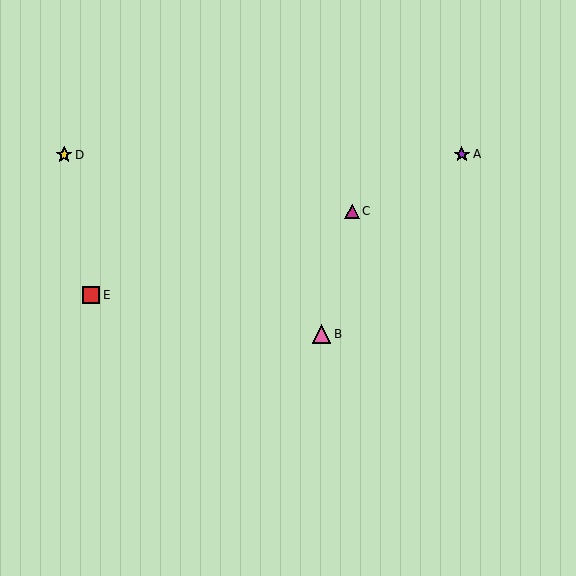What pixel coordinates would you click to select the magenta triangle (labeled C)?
Click at (352, 211) to select the magenta triangle C.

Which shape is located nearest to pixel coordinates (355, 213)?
The magenta triangle (labeled C) at (352, 211) is nearest to that location.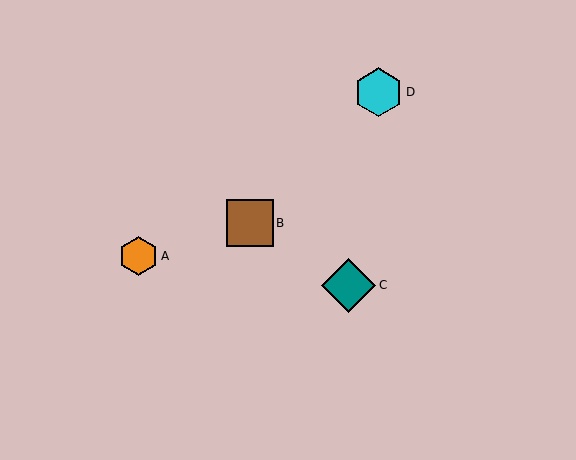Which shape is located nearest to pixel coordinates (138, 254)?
The orange hexagon (labeled A) at (138, 256) is nearest to that location.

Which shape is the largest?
The teal diamond (labeled C) is the largest.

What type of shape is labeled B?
Shape B is a brown square.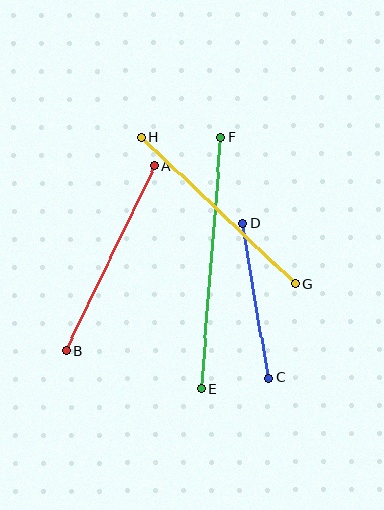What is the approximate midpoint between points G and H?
The midpoint is at approximately (219, 211) pixels.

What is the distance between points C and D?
The distance is approximately 157 pixels.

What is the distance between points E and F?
The distance is approximately 252 pixels.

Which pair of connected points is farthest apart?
Points E and F are farthest apart.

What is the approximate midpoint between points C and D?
The midpoint is at approximately (255, 300) pixels.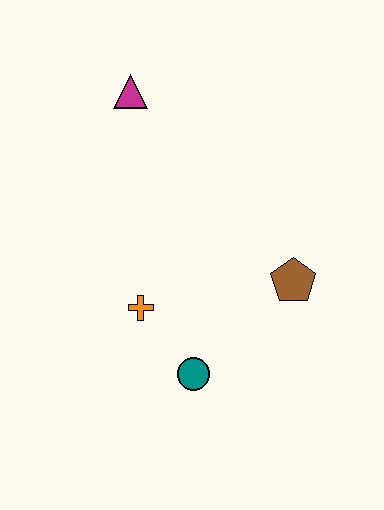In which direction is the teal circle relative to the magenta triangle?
The teal circle is below the magenta triangle.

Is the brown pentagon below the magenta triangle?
Yes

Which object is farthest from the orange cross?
The magenta triangle is farthest from the orange cross.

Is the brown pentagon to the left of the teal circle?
No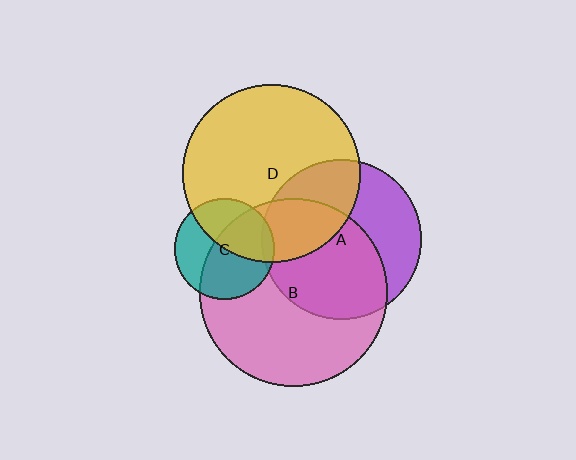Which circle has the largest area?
Circle B (pink).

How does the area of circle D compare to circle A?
Approximately 1.2 times.